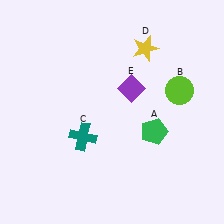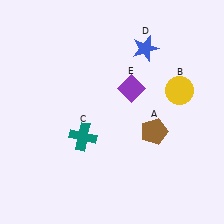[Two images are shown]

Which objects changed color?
A changed from green to brown. B changed from lime to yellow. D changed from yellow to blue.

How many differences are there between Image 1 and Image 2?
There are 3 differences between the two images.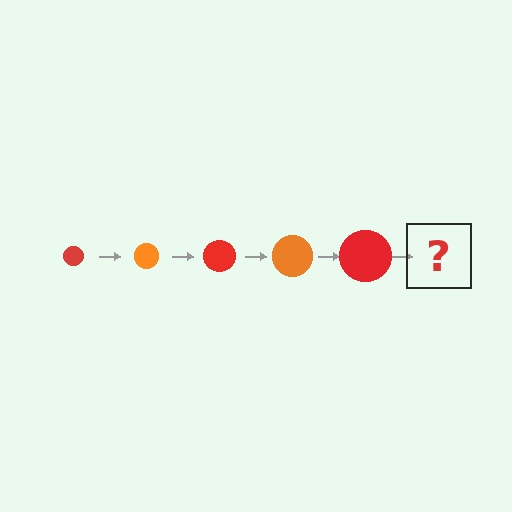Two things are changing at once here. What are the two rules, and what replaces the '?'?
The two rules are that the circle grows larger each step and the color cycles through red and orange. The '?' should be an orange circle, larger than the previous one.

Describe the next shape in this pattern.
It should be an orange circle, larger than the previous one.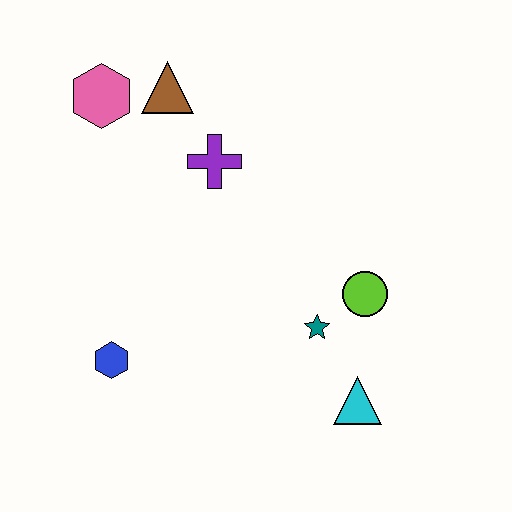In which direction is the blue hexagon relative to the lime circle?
The blue hexagon is to the left of the lime circle.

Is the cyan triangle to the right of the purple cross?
Yes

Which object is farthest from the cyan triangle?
The pink hexagon is farthest from the cyan triangle.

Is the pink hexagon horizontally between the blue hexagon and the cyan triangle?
No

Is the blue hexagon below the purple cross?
Yes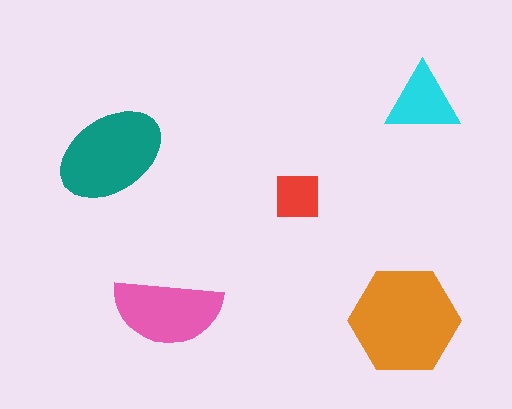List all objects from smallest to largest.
The red square, the cyan triangle, the pink semicircle, the teal ellipse, the orange hexagon.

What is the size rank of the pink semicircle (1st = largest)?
3rd.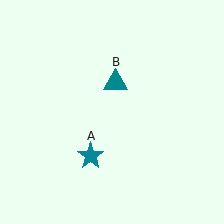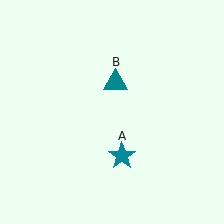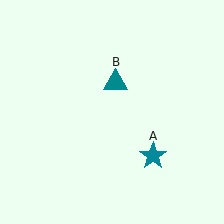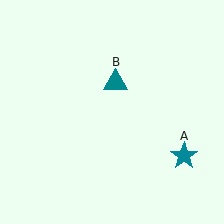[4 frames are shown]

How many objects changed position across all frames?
1 object changed position: teal star (object A).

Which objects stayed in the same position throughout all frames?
Teal triangle (object B) remained stationary.